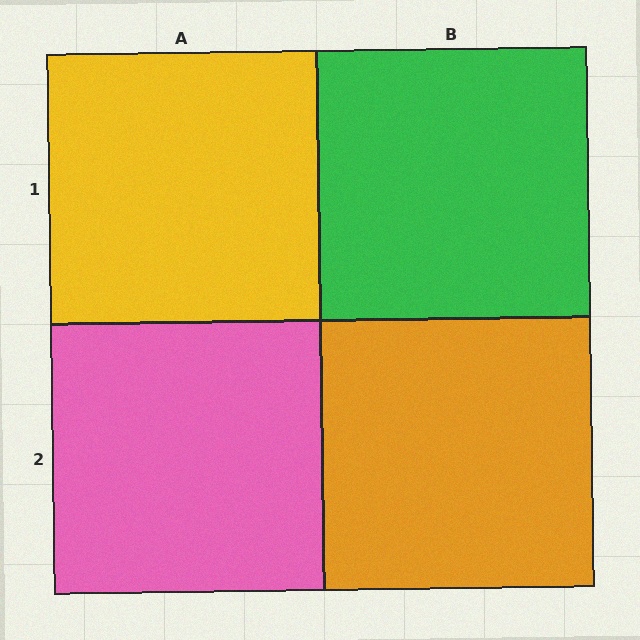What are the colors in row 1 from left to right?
Yellow, green.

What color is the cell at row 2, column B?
Orange.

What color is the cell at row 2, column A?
Pink.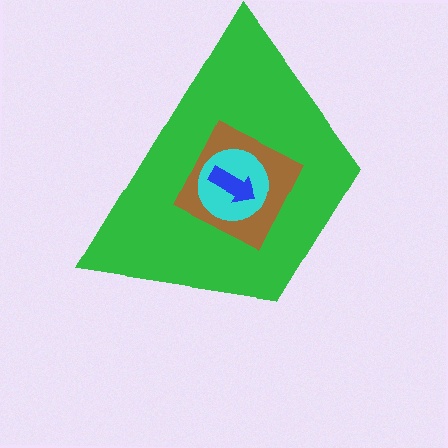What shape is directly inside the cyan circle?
The blue arrow.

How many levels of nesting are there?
4.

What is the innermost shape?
The blue arrow.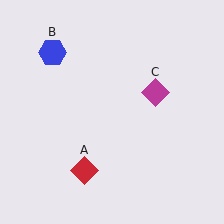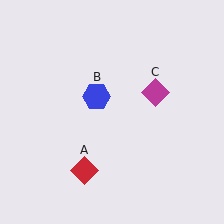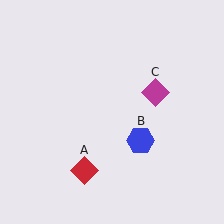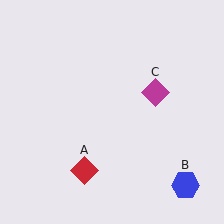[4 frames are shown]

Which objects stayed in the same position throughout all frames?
Red diamond (object A) and magenta diamond (object C) remained stationary.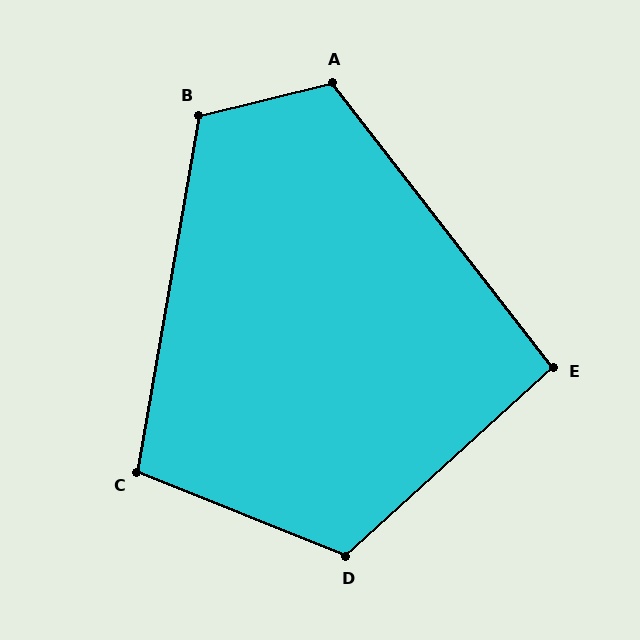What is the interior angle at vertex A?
Approximately 114 degrees (obtuse).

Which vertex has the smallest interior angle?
E, at approximately 95 degrees.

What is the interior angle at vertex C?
Approximately 102 degrees (obtuse).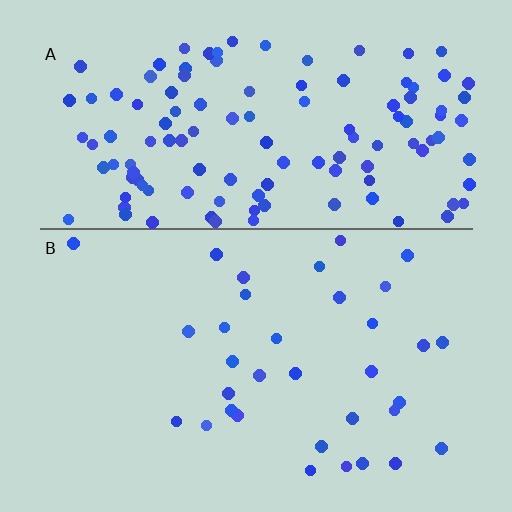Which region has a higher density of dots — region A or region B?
A (the top).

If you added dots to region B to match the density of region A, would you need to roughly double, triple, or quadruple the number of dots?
Approximately quadruple.